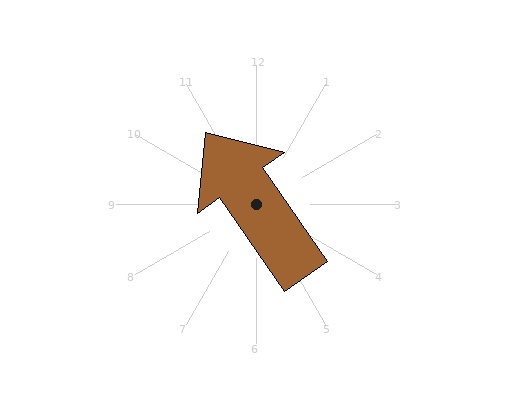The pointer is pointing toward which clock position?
Roughly 11 o'clock.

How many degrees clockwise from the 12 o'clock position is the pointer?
Approximately 325 degrees.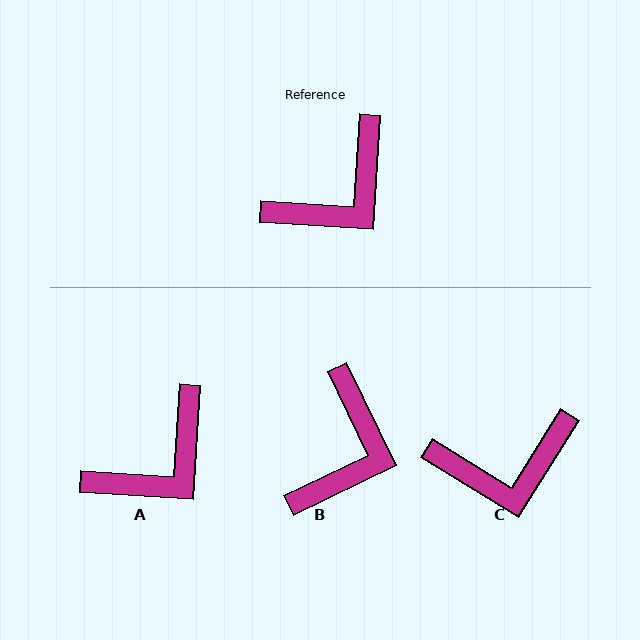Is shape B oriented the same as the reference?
No, it is off by about 29 degrees.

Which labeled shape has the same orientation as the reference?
A.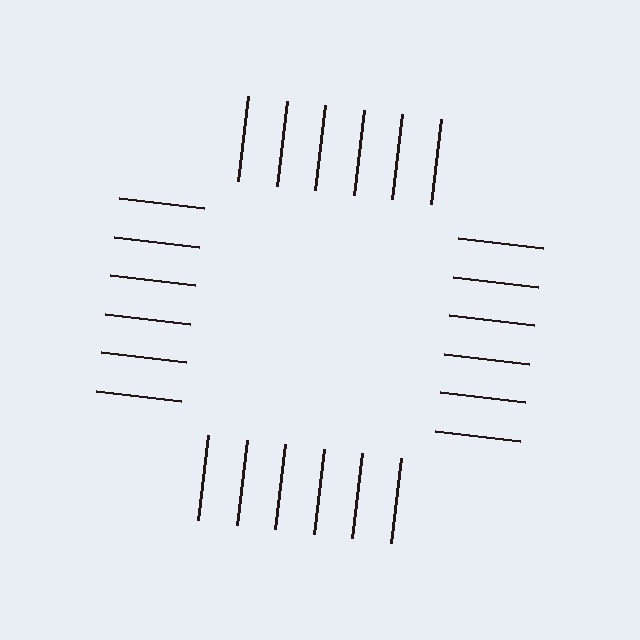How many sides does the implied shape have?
4 sides — the line-ends trace a square.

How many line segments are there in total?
24 — 6 along each of the 4 edges.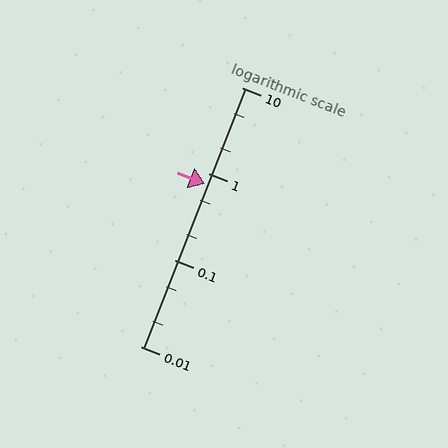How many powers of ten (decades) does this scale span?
The scale spans 3 decades, from 0.01 to 10.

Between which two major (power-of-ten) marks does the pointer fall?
The pointer is between 0.1 and 1.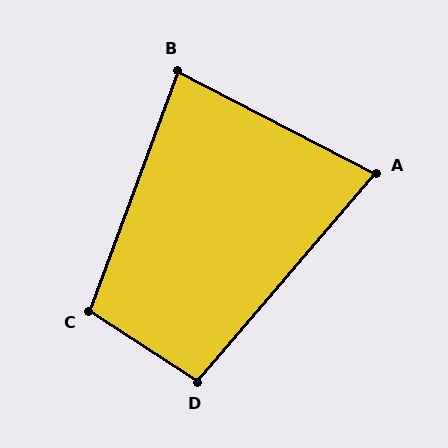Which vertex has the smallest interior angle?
A, at approximately 77 degrees.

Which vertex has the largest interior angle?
C, at approximately 103 degrees.